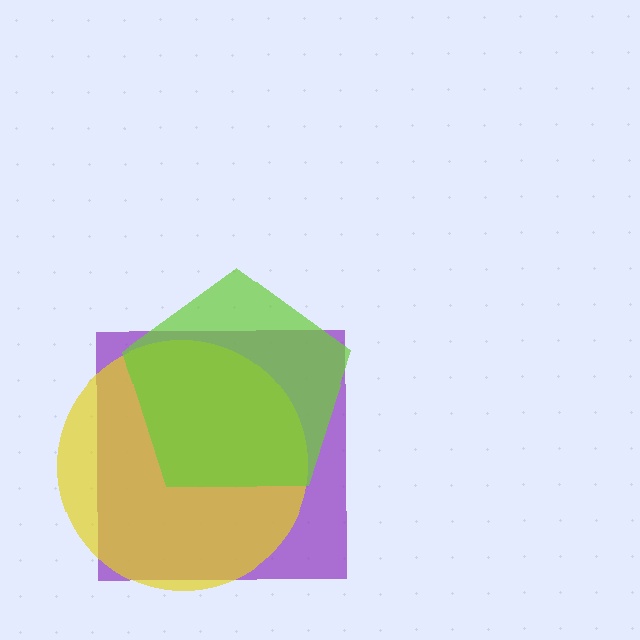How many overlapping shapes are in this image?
There are 3 overlapping shapes in the image.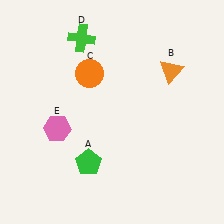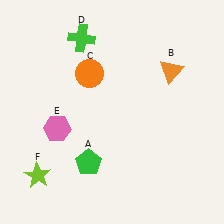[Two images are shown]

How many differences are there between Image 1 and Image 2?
There is 1 difference between the two images.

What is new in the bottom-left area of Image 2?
A lime star (F) was added in the bottom-left area of Image 2.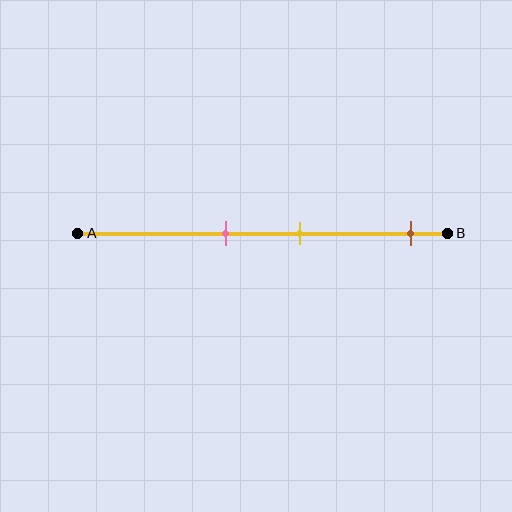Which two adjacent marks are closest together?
The pink and yellow marks are the closest adjacent pair.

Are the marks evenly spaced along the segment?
No, the marks are not evenly spaced.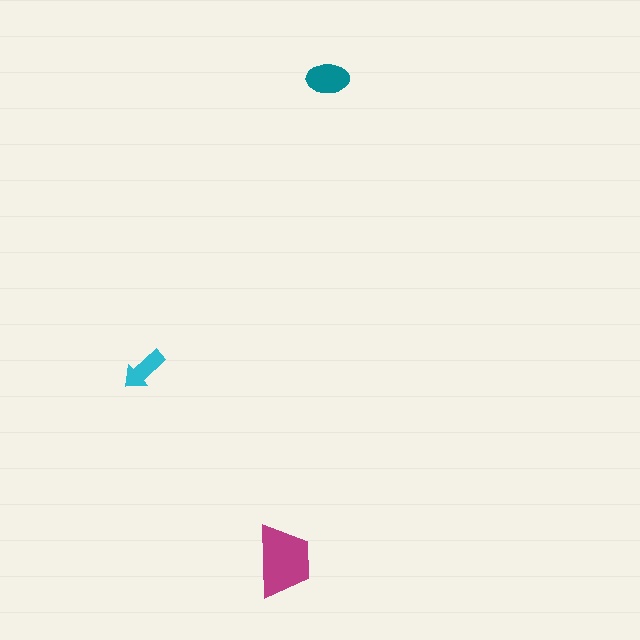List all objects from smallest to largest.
The cyan arrow, the teal ellipse, the magenta trapezoid.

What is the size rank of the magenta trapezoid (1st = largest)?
1st.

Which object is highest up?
The teal ellipse is topmost.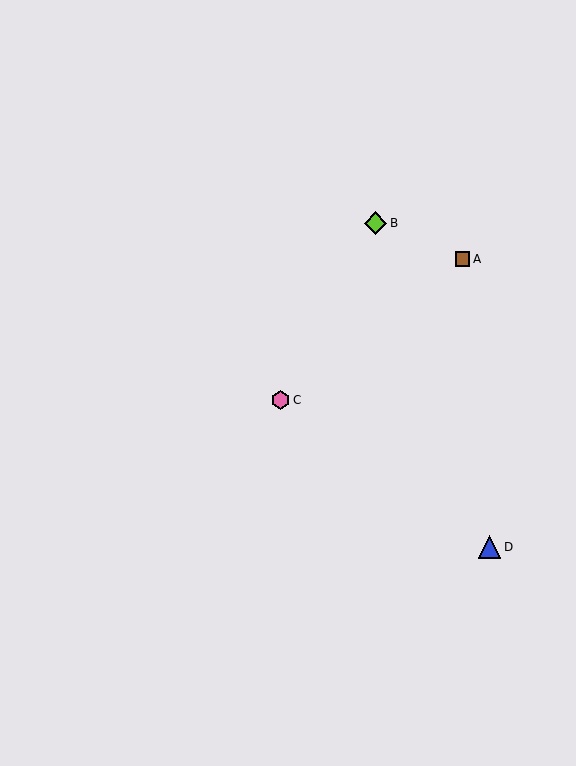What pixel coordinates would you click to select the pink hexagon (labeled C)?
Click at (280, 400) to select the pink hexagon C.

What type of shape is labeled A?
Shape A is a brown square.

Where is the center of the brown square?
The center of the brown square is at (462, 259).